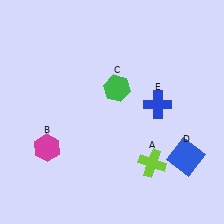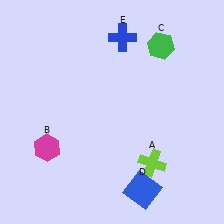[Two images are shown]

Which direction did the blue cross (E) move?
The blue cross (E) moved up.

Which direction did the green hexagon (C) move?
The green hexagon (C) moved right.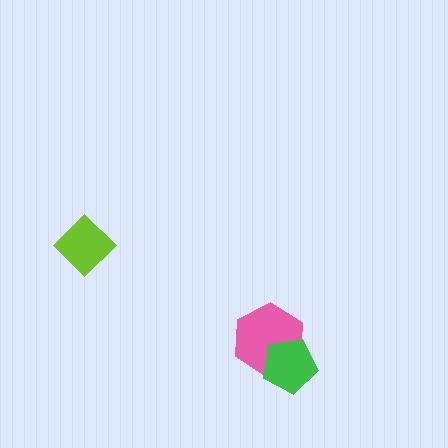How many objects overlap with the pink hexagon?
1 object overlaps with the pink hexagon.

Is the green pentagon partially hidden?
No, no other shape covers it.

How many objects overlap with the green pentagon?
1 object overlaps with the green pentagon.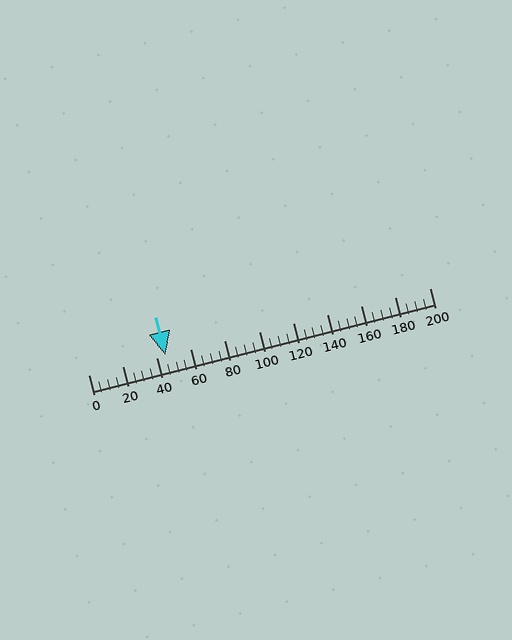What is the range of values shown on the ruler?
The ruler shows values from 0 to 200.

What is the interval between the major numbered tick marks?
The major tick marks are spaced 20 units apart.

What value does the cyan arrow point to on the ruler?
The cyan arrow points to approximately 45.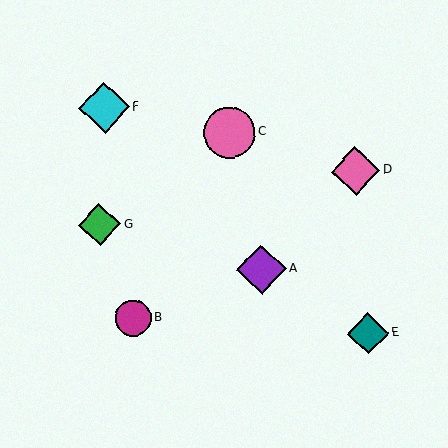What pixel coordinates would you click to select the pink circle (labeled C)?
Click at (230, 133) to select the pink circle C.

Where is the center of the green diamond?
The center of the green diamond is at (100, 225).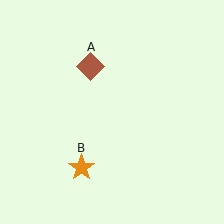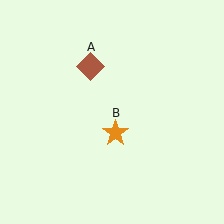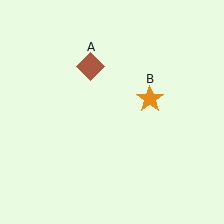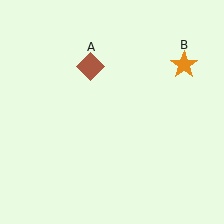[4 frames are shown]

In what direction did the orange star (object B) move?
The orange star (object B) moved up and to the right.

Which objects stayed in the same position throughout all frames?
Brown diamond (object A) remained stationary.